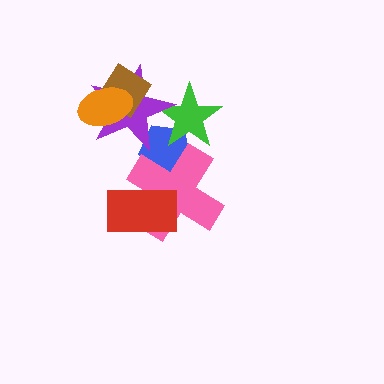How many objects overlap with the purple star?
4 objects overlap with the purple star.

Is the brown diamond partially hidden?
Yes, it is partially covered by another shape.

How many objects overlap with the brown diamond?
2 objects overlap with the brown diamond.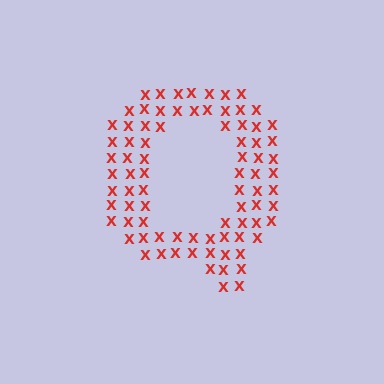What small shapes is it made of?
It is made of small letter X's.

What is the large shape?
The large shape is the letter Q.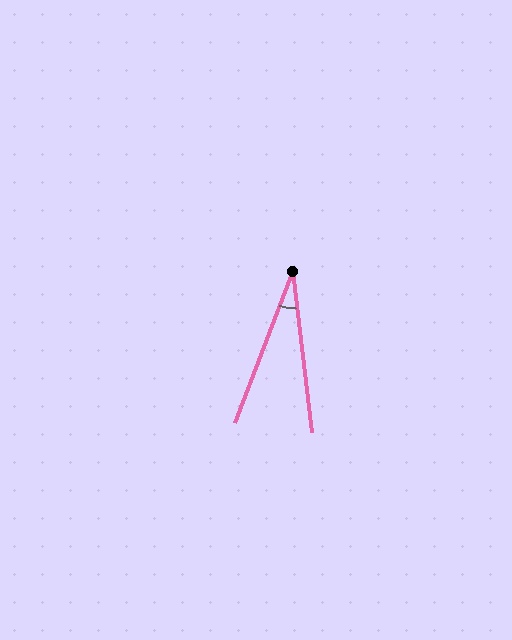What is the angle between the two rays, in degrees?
Approximately 28 degrees.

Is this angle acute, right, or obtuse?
It is acute.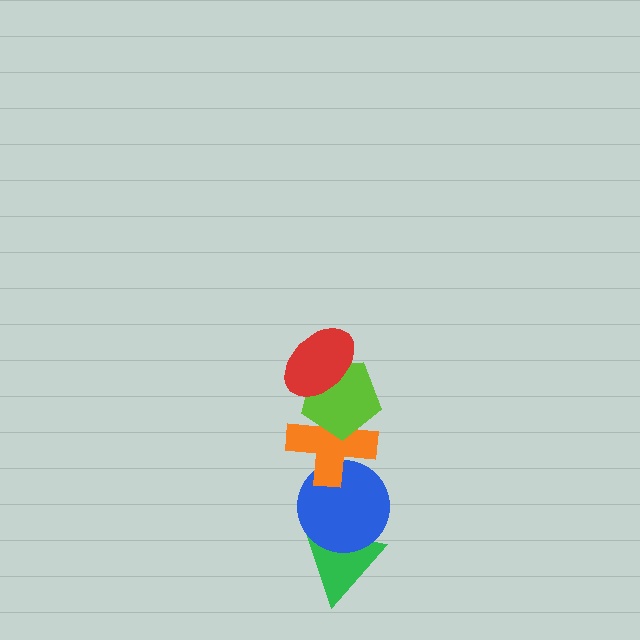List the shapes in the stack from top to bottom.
From top to bottom: the red ellipse, the lime pentagon, the orange cross, the blue circle, the green triangle.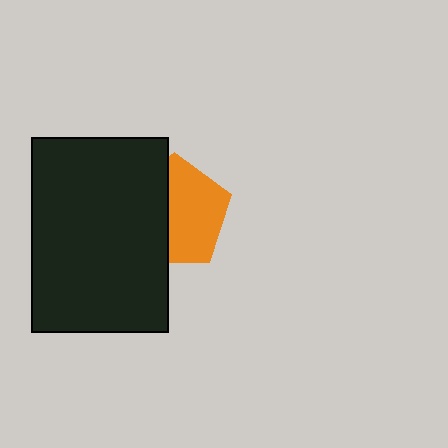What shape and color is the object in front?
The object in front is a black rectangle.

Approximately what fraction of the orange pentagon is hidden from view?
Roughly 44% of the orange pentagon is hidden behind the black rectangle.